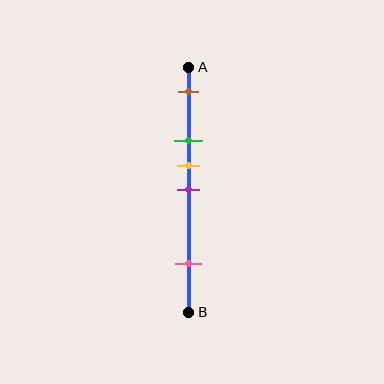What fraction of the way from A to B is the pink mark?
The pink mark is approximately 80% (0.8) of the way from A to B.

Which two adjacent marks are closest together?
The yellow and purple marks are the closest adjacent pair.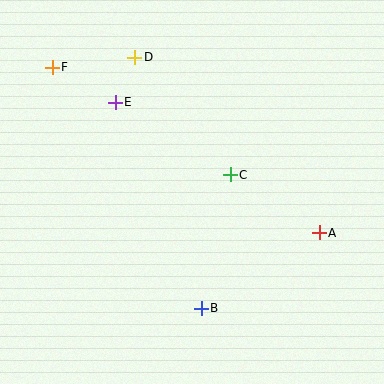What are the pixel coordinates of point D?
Point D is at (135, 57).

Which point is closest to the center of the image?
Point C at (230, 175) is closest to the center.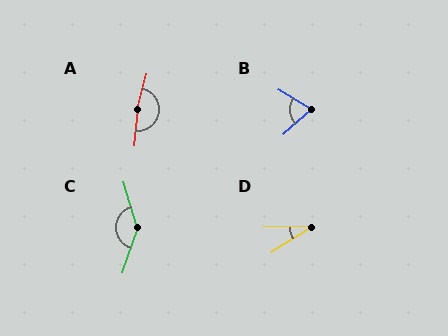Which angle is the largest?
A, at approximately 169 degrees.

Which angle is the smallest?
D, at approximately 34 degrees.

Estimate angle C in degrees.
Approximately 145 degrees.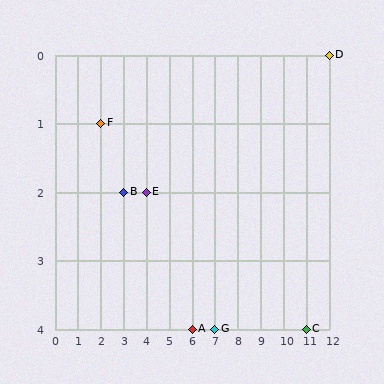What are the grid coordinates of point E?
Point E is at grid coordinates (4, 2).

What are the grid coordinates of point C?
Point C is at grid coordinates (11, 4).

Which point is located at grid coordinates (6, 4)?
Point A is at (6, 4).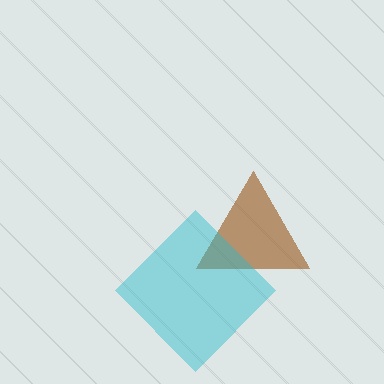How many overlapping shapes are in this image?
There are 2 overlapping shapes in the image.